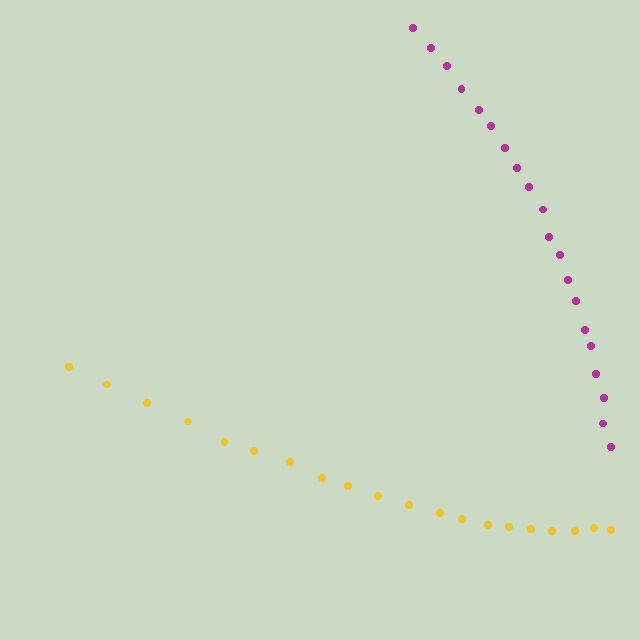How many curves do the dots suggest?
There are 2 distinct paths.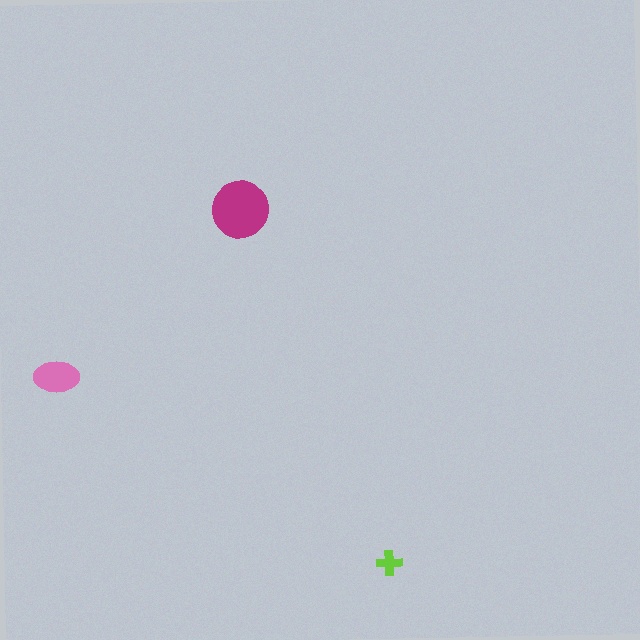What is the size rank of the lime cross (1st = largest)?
3rd.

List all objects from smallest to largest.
The lime cross, the pink ellipse, the magenta circle.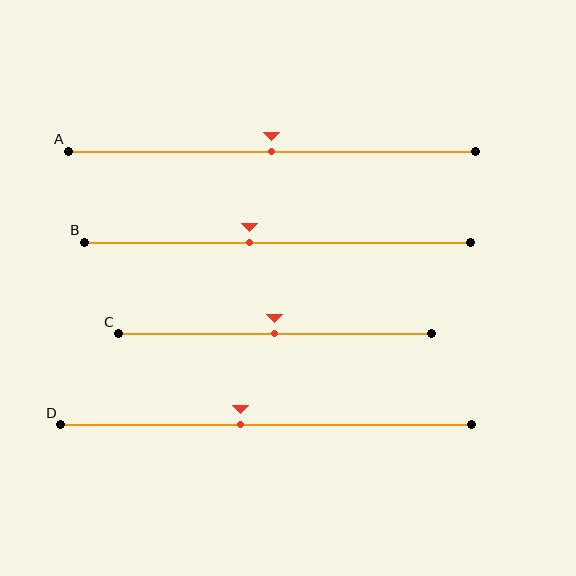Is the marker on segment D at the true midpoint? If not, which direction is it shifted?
No, the marker on segment D is shifted to the left by about 6% of the segment length.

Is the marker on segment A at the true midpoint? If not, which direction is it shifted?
Yes, the marker on segment A is at the true midpoint.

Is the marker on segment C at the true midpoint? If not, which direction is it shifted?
Yes, the marker on segment C is at the true midpoint.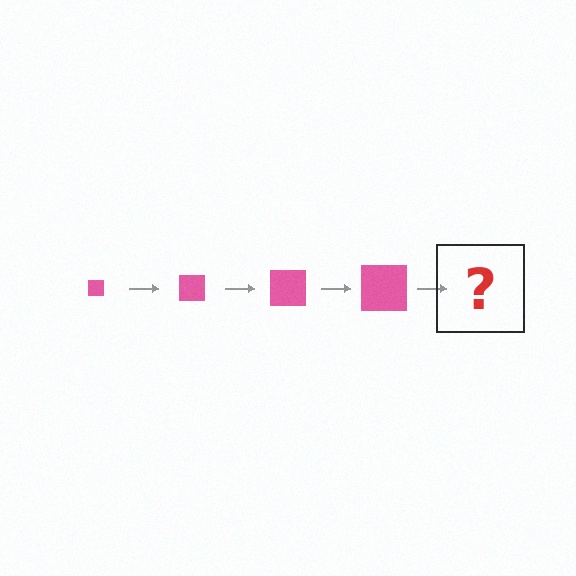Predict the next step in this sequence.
The next step is a pink square, larger than the previous one.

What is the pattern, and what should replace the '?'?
The pattern is that the square gets progressively larger each step. The '?' should be a pink square, larger than the previous one.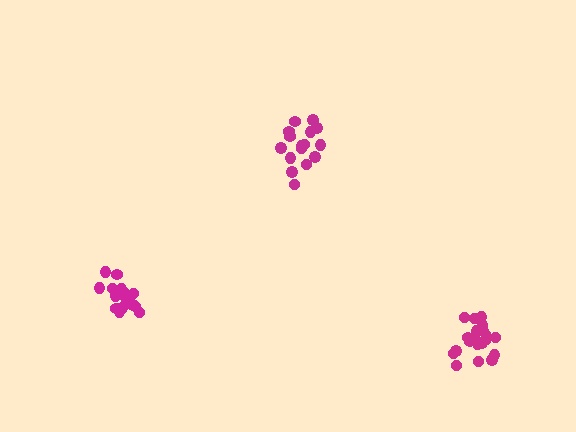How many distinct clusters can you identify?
There are 3 distinct clusters.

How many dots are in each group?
Group 1: 16 dots, Group 2: 20 dots, Group 3: 17 dots (53 total).